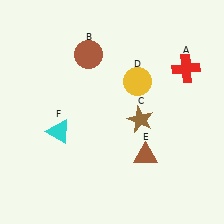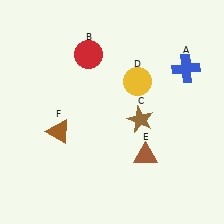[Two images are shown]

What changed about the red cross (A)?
In Image 1, A is red. In Image 2, it changed to blue.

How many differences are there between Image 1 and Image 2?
There are 3 differences between the two images.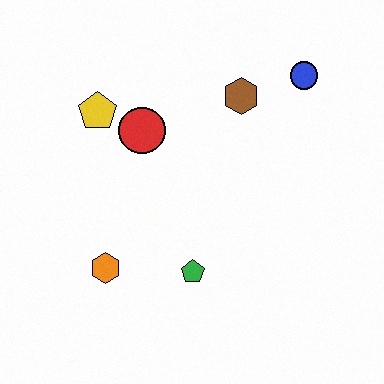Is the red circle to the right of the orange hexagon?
Yes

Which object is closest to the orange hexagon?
The green pentagon is closest to the orange hexagon.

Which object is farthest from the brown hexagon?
The orange hexagon is farthest from the brown hexagon.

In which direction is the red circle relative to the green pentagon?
The red circle is above the green pentagon.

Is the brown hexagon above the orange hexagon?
Yes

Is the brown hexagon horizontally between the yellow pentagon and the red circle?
No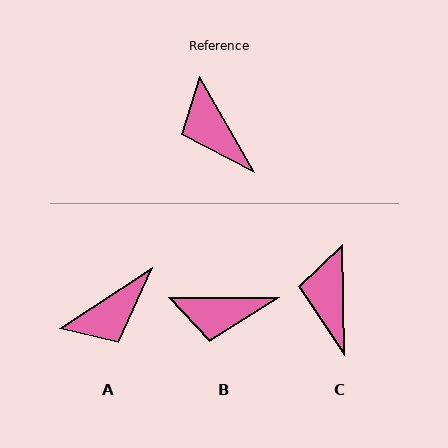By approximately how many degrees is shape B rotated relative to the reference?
Approximately 60 degrees counter-clockwise.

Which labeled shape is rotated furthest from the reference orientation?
A, about 94 degrees away.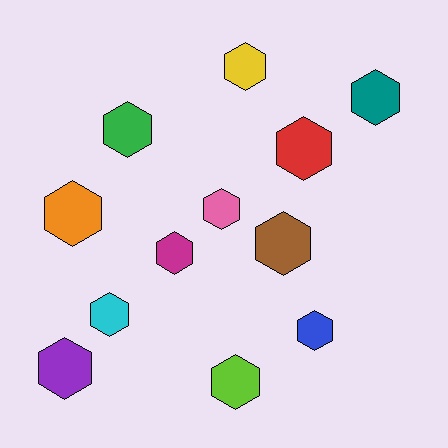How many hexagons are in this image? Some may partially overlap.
There are 12 hexagons.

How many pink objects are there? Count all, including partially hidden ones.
There is 1 pink object.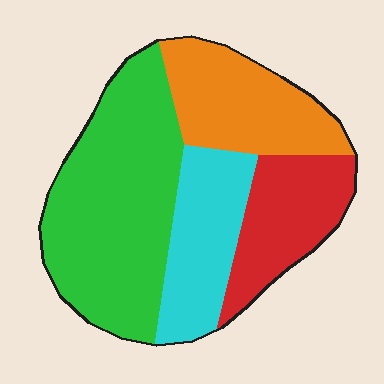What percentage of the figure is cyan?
Cyan takes up about one fifth (1/5) of the figure.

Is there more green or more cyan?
Green.